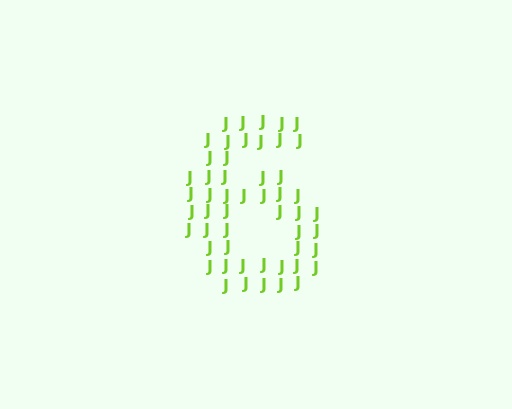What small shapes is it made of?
It is made of small letter J's.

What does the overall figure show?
The overall figure shows the digit 6.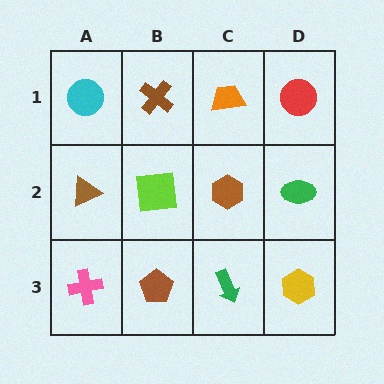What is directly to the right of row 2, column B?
A brown hexagon.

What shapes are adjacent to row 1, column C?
A brown hexagon (row 2, column C), a brown cross (row 1, column B), a red circle (row 1, column D).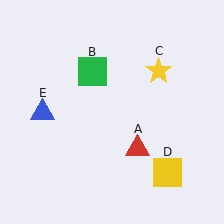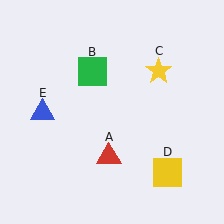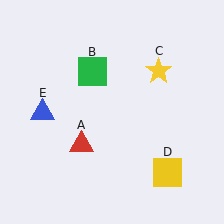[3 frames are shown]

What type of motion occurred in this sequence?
The red triangle (object A) rotated clockwise around the center of the scene.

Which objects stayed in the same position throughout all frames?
Green square (object B) and yellow star (object C) and yellow square (object D) and blue triangle (object E) remained stationary.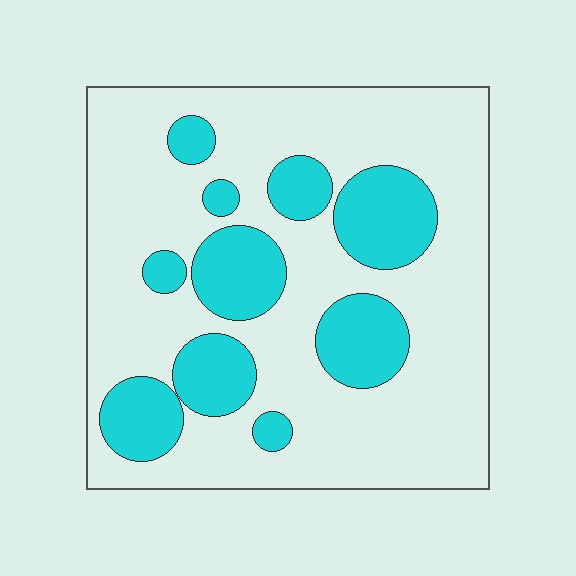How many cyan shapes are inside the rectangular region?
10.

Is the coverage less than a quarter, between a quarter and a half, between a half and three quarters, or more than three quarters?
Between a quarter and a half.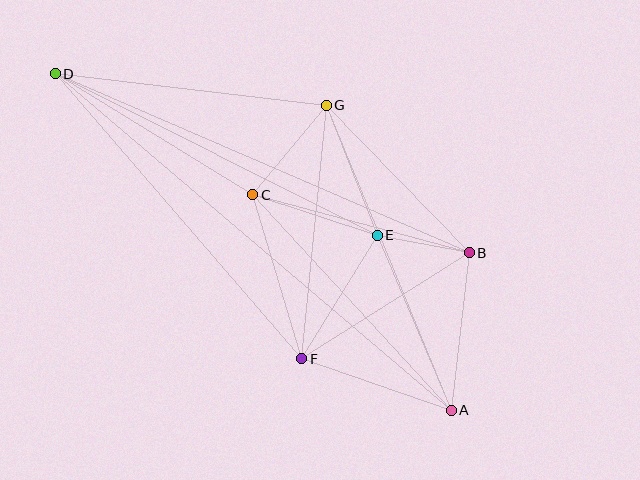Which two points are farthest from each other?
Points A and D are farthest from each other.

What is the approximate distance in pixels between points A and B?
The distance between A and B is approximately 158 pixels.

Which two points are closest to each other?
Points B and E are closest to each other.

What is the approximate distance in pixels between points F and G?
The distance between F and G is approximately 254 pixels.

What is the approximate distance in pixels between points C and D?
The distance between C and D is approximately 231 pixels.